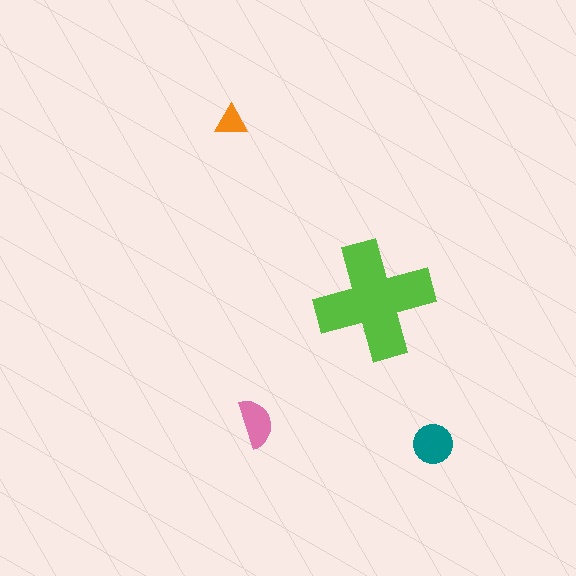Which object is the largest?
The lime cross.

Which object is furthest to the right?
The teal circle is rightmost.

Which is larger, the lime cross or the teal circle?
The lime cross.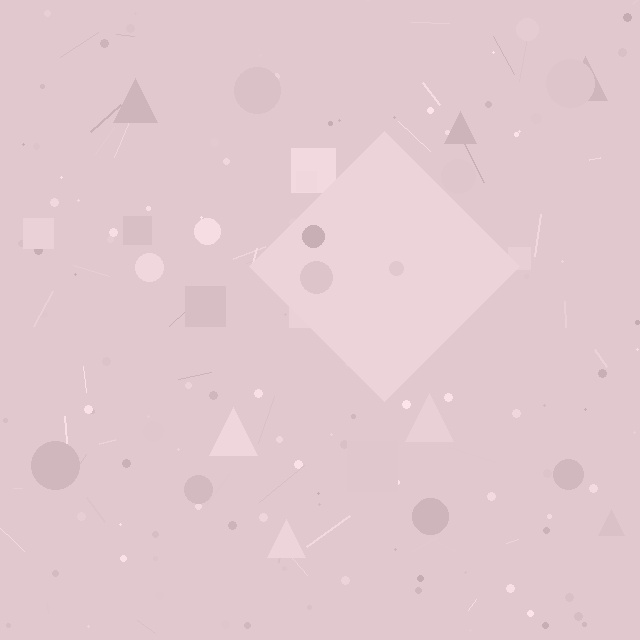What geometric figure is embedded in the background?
A diamond is embedded in the background.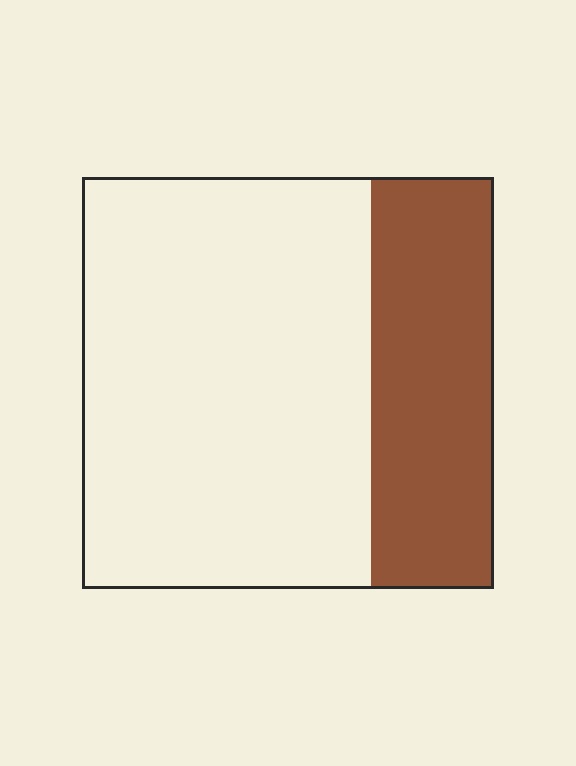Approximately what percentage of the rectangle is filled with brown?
Approximately 30%.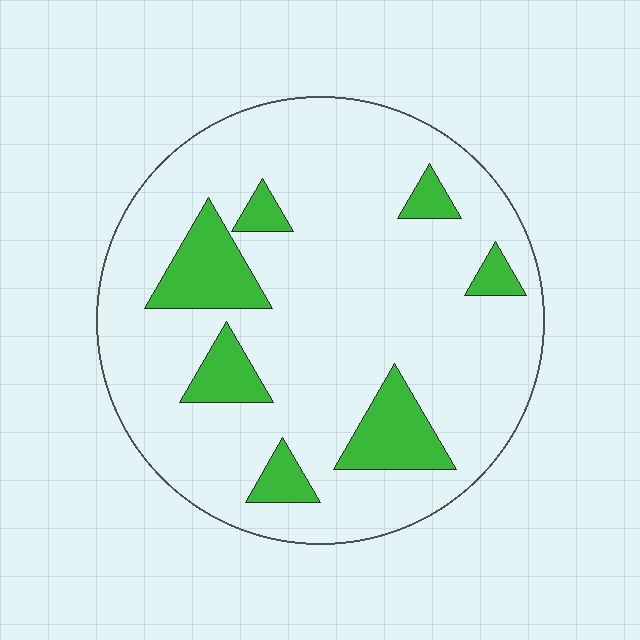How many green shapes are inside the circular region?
7.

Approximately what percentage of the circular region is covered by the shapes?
Approximately 15%.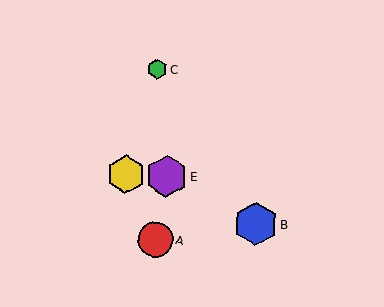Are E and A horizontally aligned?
No, E is at y≈176 and A is at y≈239.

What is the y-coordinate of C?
Object C is at y≈69.